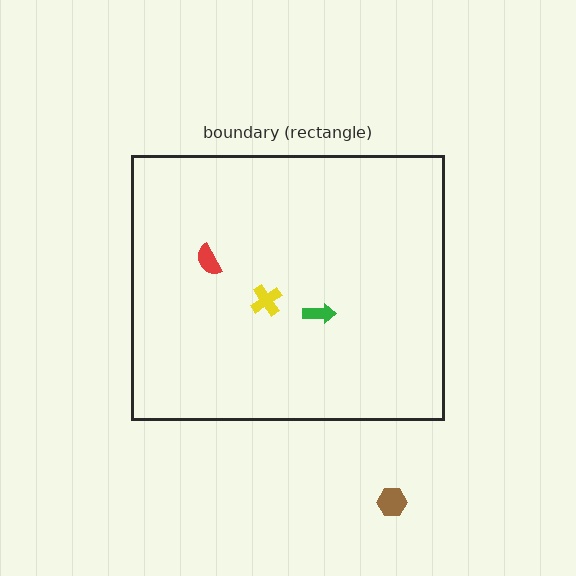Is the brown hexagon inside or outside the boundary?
Outside.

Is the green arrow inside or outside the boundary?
Inside.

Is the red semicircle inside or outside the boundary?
Inside.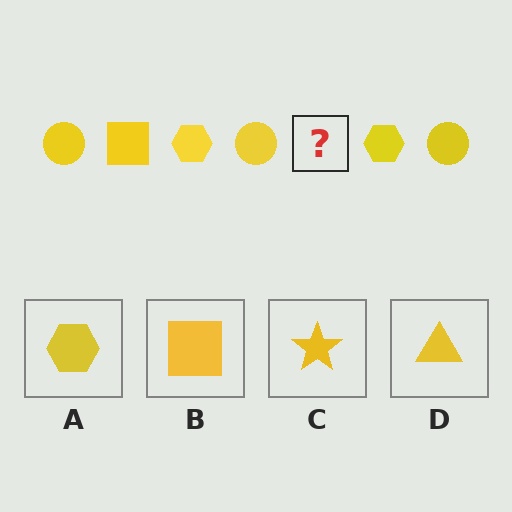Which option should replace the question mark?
Option B.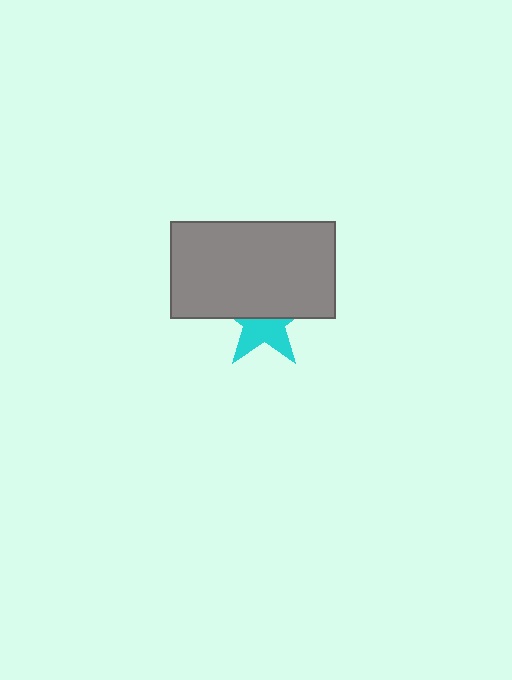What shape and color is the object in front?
The object in front is a gray rectangle.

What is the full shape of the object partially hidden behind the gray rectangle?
The partially hidden object is a cyan star.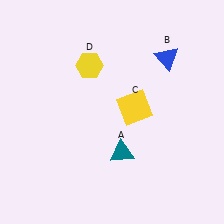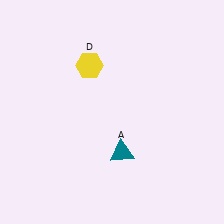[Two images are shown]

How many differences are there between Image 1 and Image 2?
There are 2 differences between the two images.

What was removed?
The blue triangle (B), the yellow square (C) were removed in Image 2.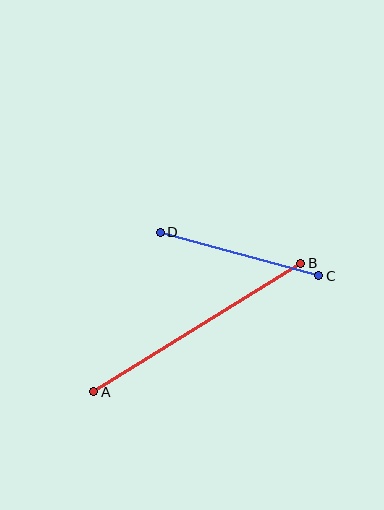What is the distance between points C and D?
The distance is approximately 164 pixels.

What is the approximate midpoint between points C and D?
The midpoint is at approximately (239, 254) pixels.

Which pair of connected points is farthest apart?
Points A and B are farthest apart.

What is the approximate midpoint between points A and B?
The midpoint is at approximately (197, 328) pixels.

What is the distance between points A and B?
The distance is approximately 244 pixels.